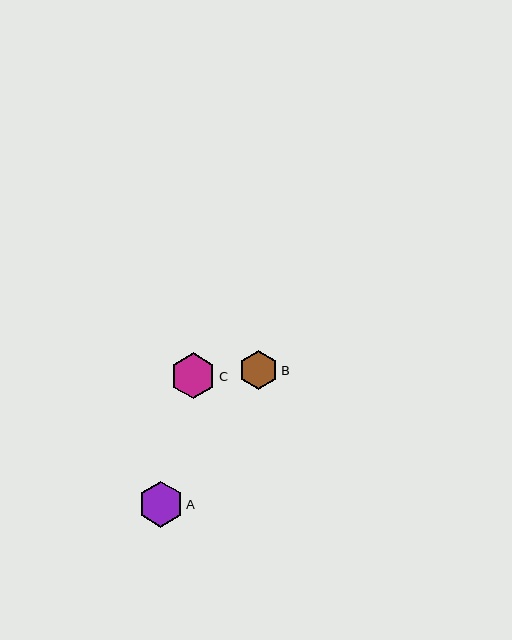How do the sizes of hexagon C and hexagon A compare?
Hexagon C and hexagon A are approximately the same size.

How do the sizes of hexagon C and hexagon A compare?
Hexagon C and hexagon A are approximately the same size.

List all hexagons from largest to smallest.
From largest to smallest: C, A, B.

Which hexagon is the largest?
Hexagon C is the largest with a size of approximately 46 pixels.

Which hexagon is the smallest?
Hexagon B is the smallest with a size of approximately 39 pixels.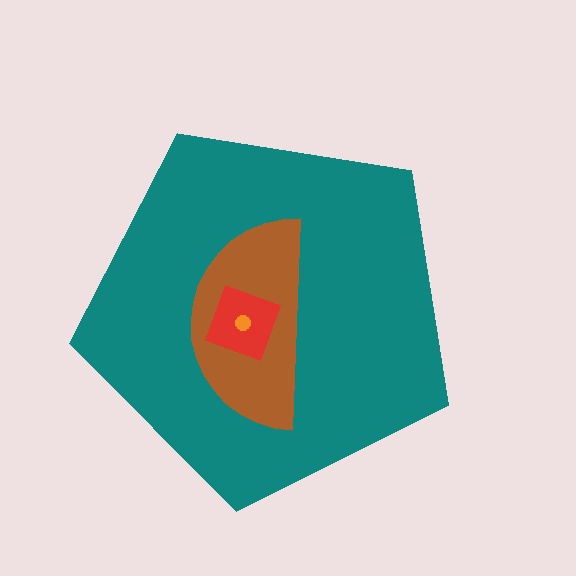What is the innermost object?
The orange circle.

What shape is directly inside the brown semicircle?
The red square.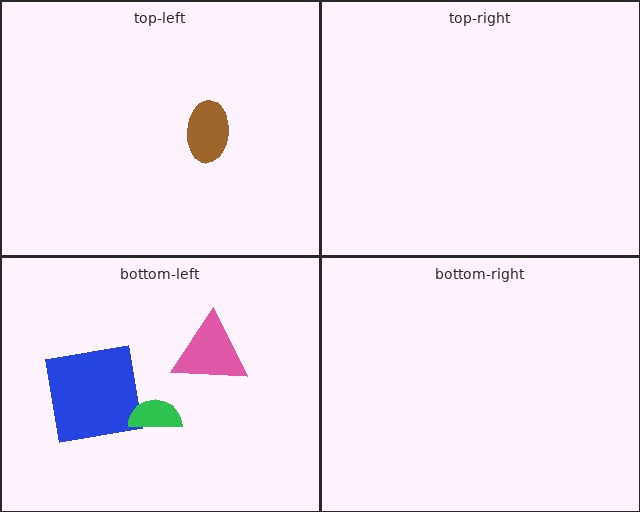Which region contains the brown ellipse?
The top-left region.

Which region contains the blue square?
The bottom-left region.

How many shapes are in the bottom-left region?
3.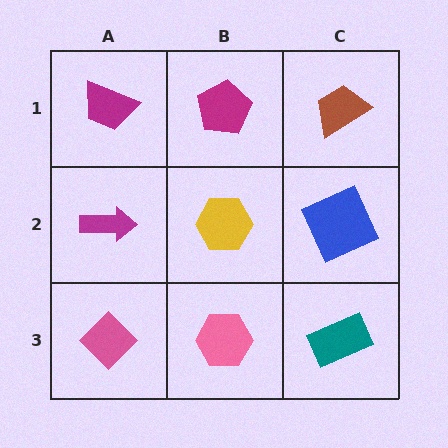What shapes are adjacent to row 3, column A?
A magenta arrow (row 2, column A), a pink hexagon (row 3, column B).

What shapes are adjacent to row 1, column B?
A yellow hexagon (row 2, column B), a magenta trapezoid (row 1, column A), a brown trapezoid (row 1, column C).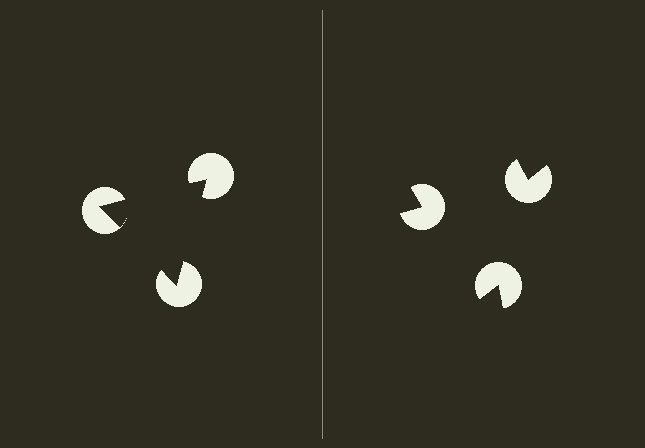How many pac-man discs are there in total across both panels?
6 — 3 on each side.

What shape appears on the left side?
An illusory triangle.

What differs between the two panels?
The pac-man discs are positioned identically on both sides; only the wedge orientations differ. On the left they align to a triangle; on the right they are misaligned.